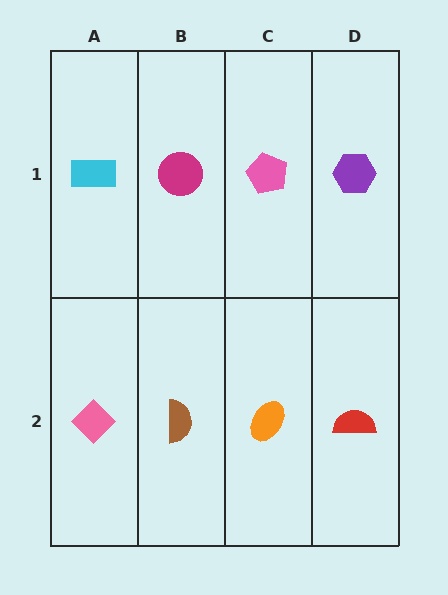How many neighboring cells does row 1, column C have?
3.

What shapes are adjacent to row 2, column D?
A purple hexagon (row 1, column D), an orange ellipse (row 2, column C).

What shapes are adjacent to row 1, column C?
An orange ellipse (row 2, column C), a magenta circle (row 1, column B), a purple hexagon (row 1, column D).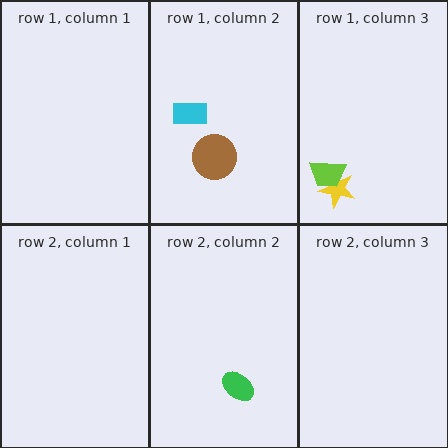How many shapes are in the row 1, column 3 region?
2.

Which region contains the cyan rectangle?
The row 1, column 2 region.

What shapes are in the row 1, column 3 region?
The yellow star, the lime trapezoid.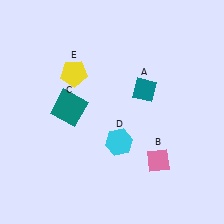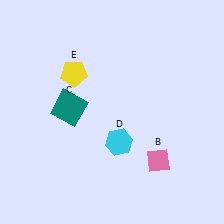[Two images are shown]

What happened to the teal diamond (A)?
The teal diamond (A) was removed in Image 2. It was in the top-right area of Image 1.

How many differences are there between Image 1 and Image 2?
There is 1 difference between the two images.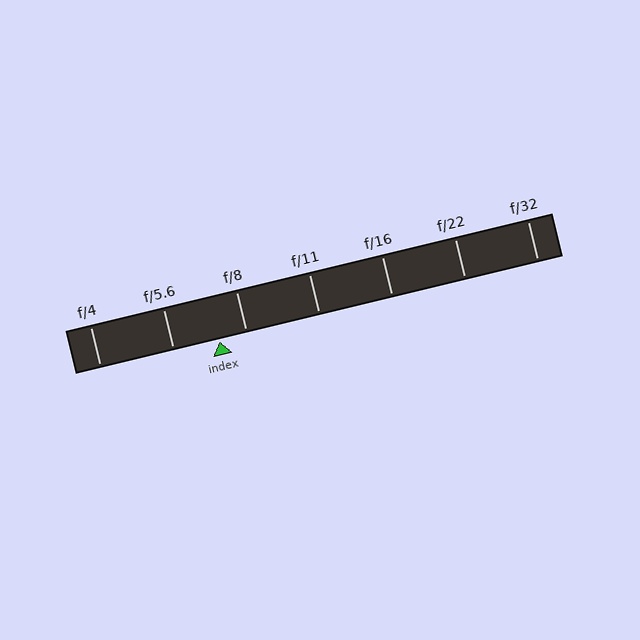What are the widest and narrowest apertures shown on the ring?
The widest aperture shown is f/4 and the narrowest is f/32.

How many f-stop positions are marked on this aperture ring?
There are 7 f-stop positions marked.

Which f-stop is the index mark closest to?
The index mark is closest to f/8.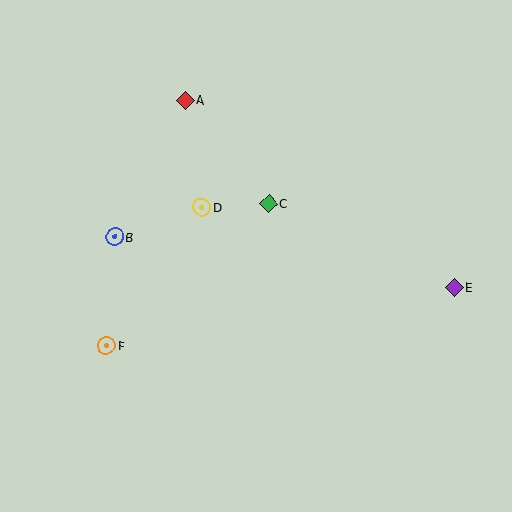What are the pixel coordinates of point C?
Point C is at (269, 204).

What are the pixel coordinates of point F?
Point F is at (106, 346).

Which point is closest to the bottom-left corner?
Point F is closest to the bottom-left corner.